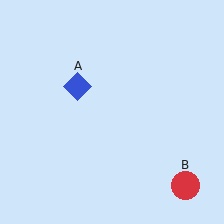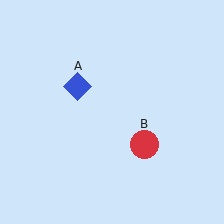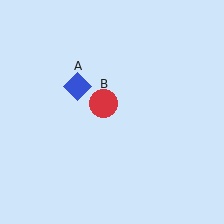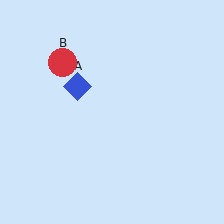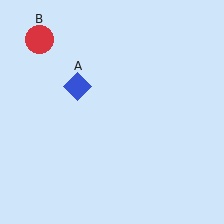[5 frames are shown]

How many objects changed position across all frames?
1 object changed position: red circle (object B).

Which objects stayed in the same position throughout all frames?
Blue diamond (object A) remained stationary.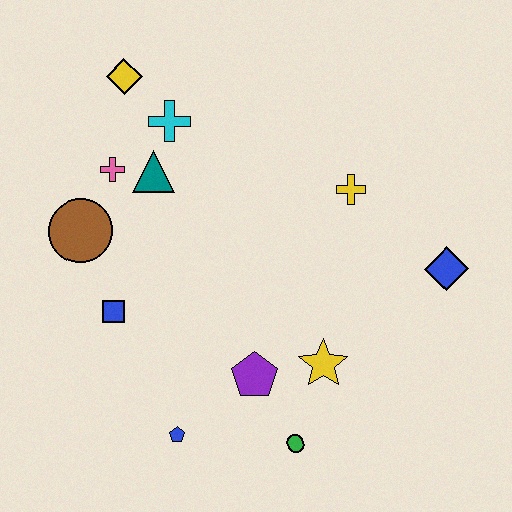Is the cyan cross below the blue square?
No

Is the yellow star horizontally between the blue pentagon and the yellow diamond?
No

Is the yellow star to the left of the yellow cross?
Yes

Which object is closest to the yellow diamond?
The cyan cross is closest to the yellow diamond.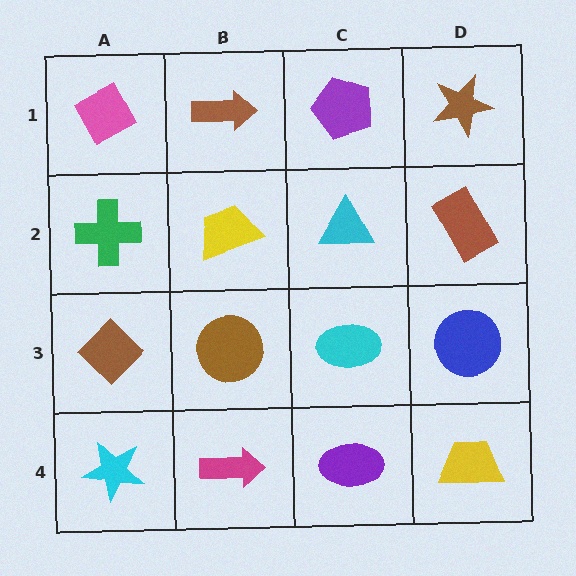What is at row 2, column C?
A cyan triangle.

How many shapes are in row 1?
4 shapes.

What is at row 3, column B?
A brown circle.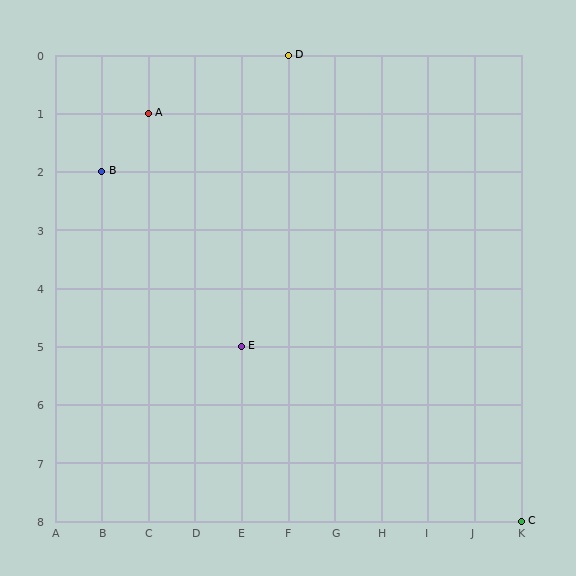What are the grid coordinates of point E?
Point E is at grid coordinates (E, 5).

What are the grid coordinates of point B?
Point B is at grid coordinates (B, 2).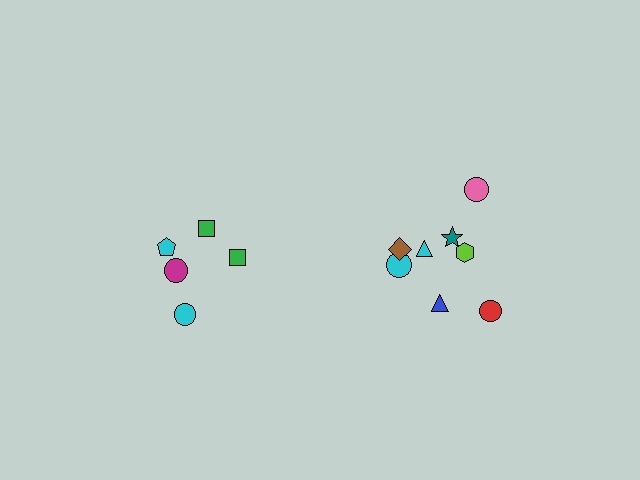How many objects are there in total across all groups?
There are 13 objects.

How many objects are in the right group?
There are 8 objects.